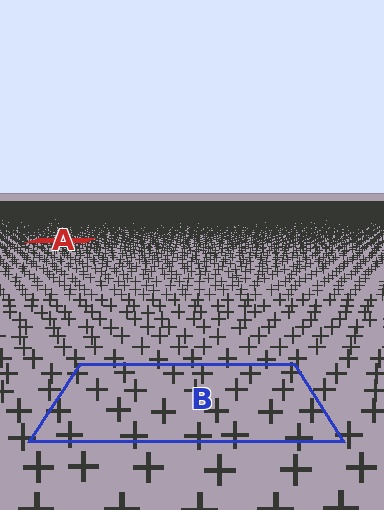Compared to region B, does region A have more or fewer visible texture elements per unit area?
Region A has more texture elements per unit area — they are packed more densely because it is farther away.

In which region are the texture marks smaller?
The texture marks are smaller in region A, because it is farther away.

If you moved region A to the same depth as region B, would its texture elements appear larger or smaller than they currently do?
They would appear larger. At a closer depth, the same texture elements are projected at a bigger on-screen size.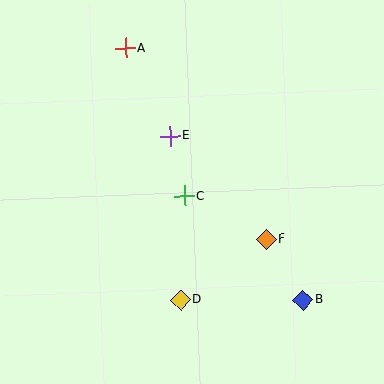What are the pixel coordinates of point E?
Point E is at (170, 136).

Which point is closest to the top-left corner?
Point A is closest to the top-left corner.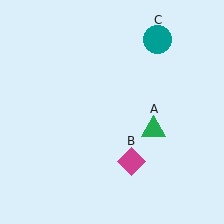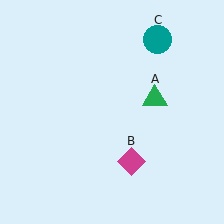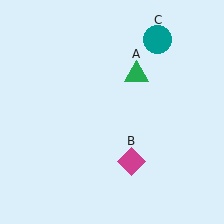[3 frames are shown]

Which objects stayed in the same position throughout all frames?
Magenta diamond (object B) and teal circle (object C) remained stationary.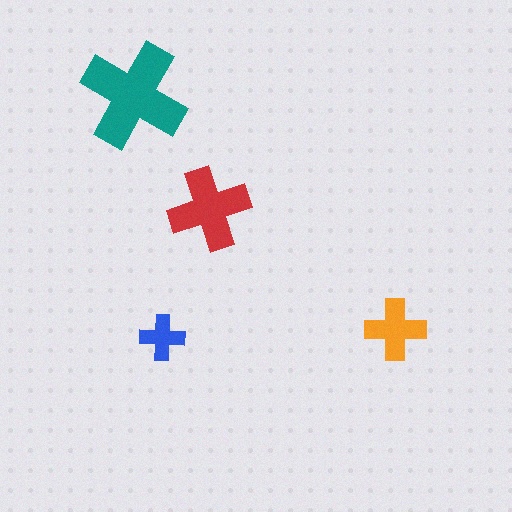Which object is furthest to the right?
The orange cross is rightmost.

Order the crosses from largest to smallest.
the teal one, the red one, the orange one, the blue one.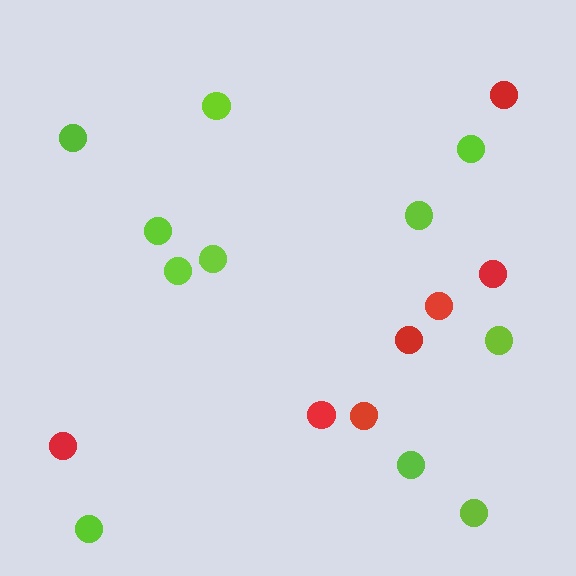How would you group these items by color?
There are 2 groups: one group of lime circles (11) and one group of red circles (7).